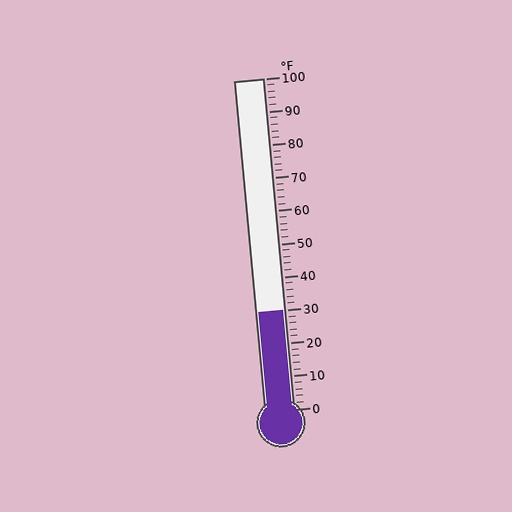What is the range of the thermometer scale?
The thermometer scale ranges from 0°F to 100°F.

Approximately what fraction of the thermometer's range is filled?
The thermometer is filled to approximately 30% of its range.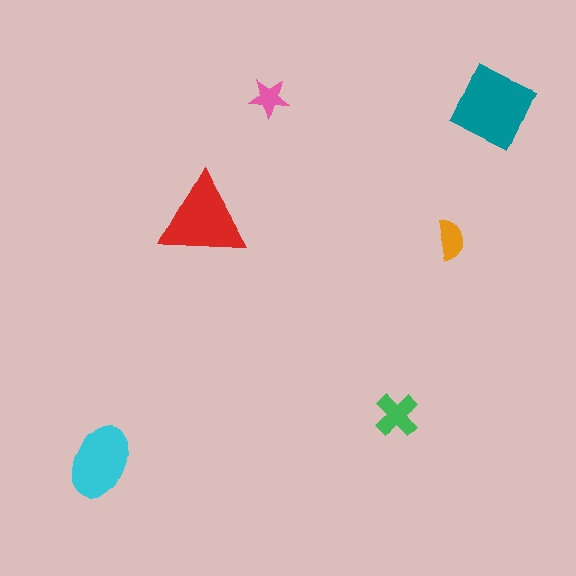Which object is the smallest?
The pink star.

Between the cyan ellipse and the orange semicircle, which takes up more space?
The cyan ellipse.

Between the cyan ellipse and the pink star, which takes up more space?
The cyan ellipse.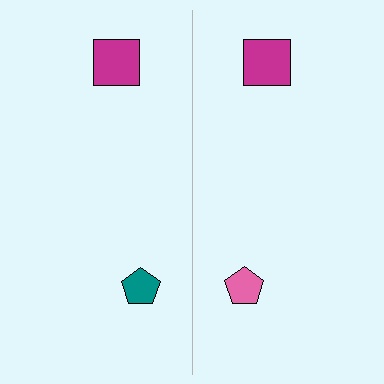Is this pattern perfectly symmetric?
No, the pattern is not perfectly symmetric. The pink pentagon on the right side breaks the symmetry — its mirror counterpart is teal.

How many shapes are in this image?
There are 4 shapes in this image.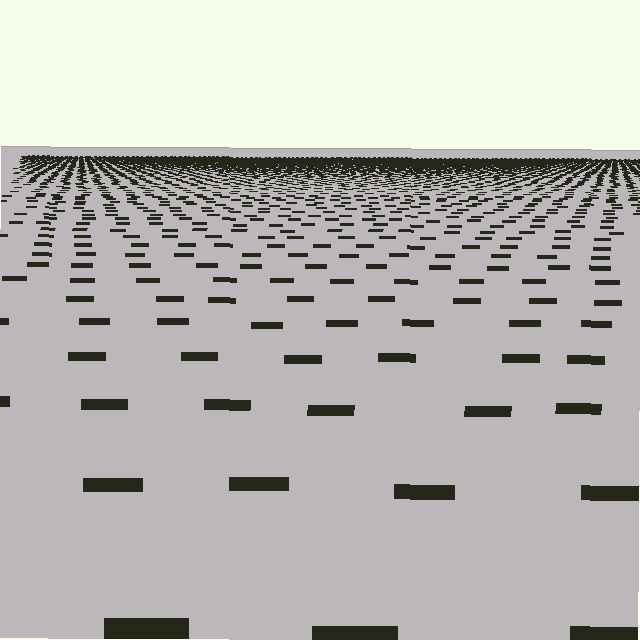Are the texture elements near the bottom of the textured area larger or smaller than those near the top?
Larger. Near the bottom, elements are closer to the viewer and appear at a bigger on-screen size.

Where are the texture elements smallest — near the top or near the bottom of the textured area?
Near the top.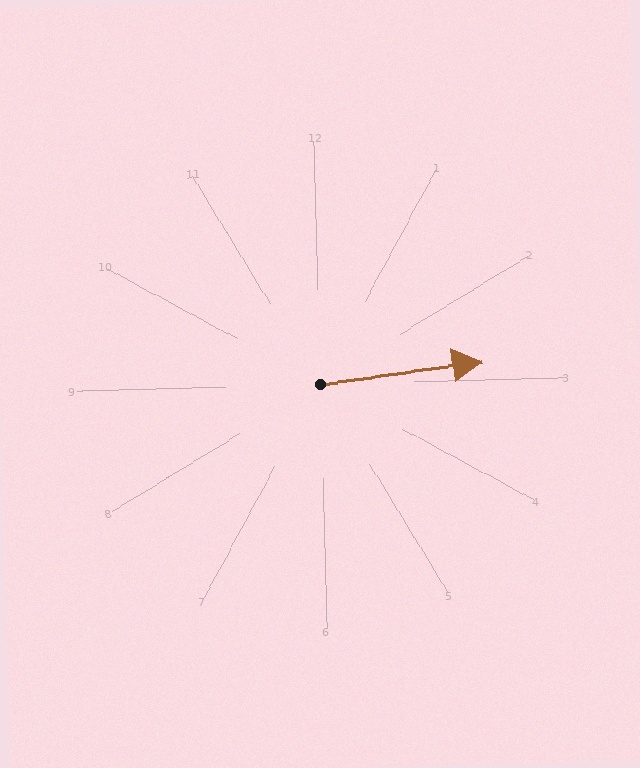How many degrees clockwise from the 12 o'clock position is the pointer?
Approximately 84 degrees.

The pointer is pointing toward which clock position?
Roughly 3 o'clock.